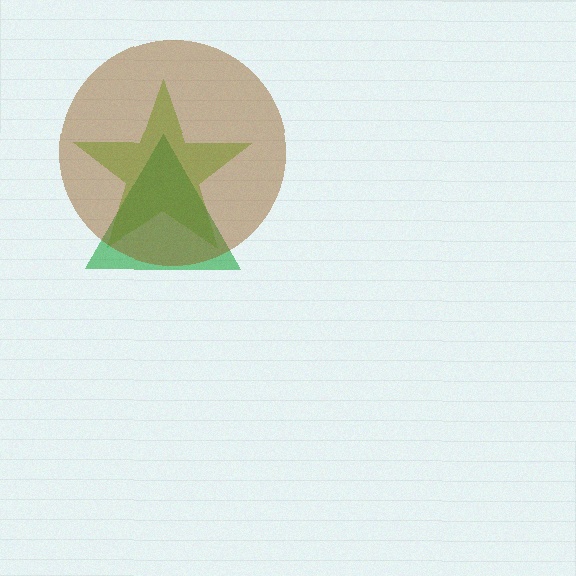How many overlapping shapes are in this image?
There are 3 overlapping shapes in the image.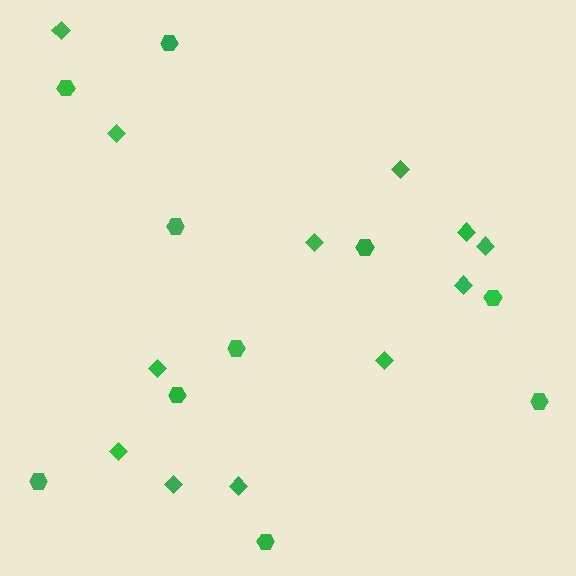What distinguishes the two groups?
There are 2 groups: one group of diamonds (12) and one group of hexagons (10).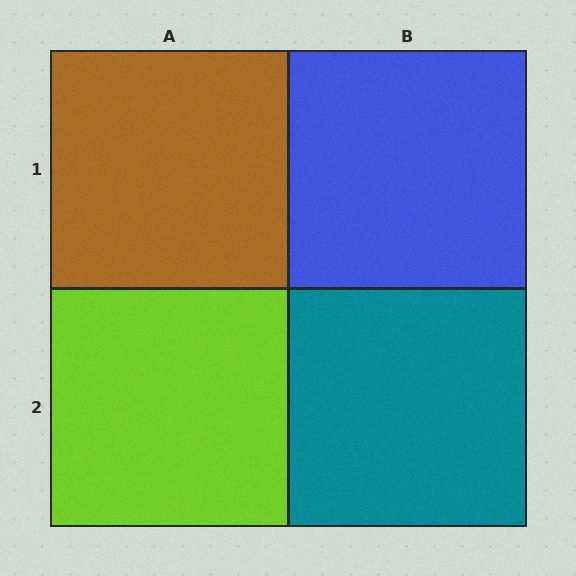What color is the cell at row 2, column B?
Teal.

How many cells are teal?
1 cell is teal.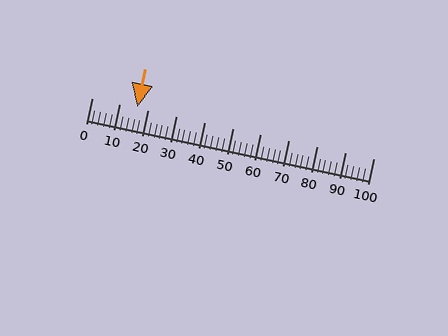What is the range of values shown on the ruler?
The ruler shows values from 0 to 100.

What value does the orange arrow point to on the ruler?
The orange arrow points to approximately 16.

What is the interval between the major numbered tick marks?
The major tick marks are spaced 10 units apart.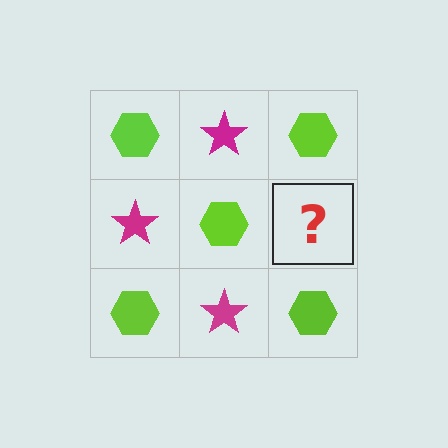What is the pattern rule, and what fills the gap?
The rule is that it alternates lime hexagon and magenta star in a checkerboard pattern. The gap should be filled with a magenta star.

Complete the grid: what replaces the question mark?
The question mark should be replaced with a magenta star.